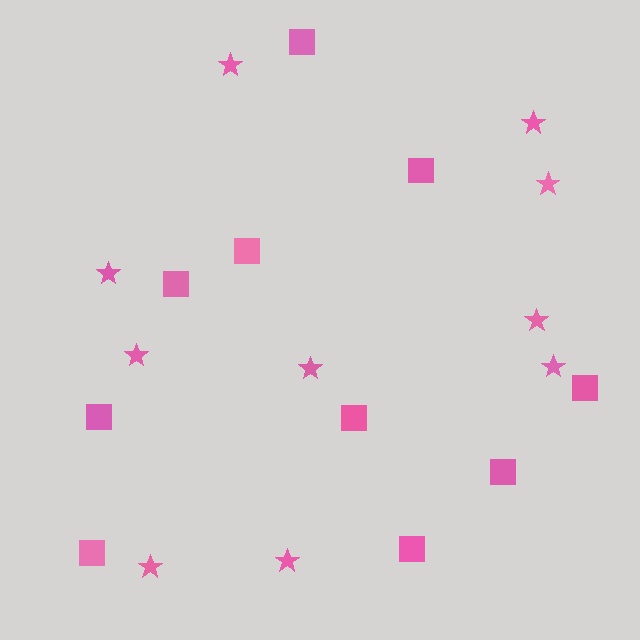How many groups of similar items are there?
There are 2 groups: one group of squares (10) and one group of stars (10).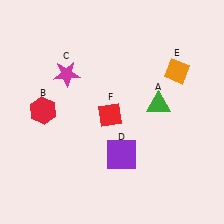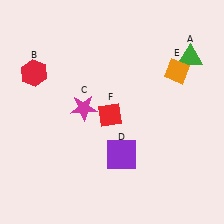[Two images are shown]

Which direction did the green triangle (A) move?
The green triangle (A) moved up.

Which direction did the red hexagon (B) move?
The red hexagon (B) moved up.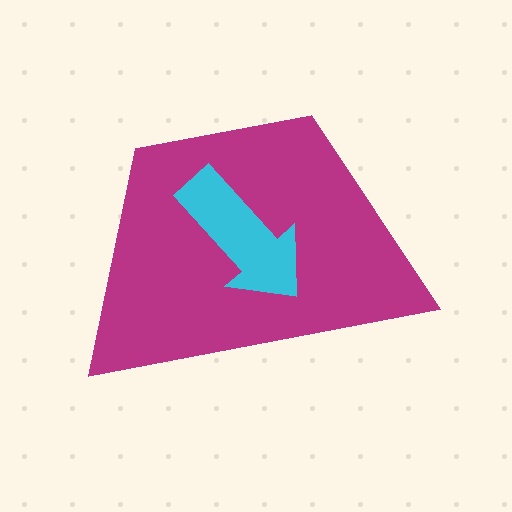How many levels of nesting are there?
2.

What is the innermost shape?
The cyan arrow.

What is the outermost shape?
The magenta trapezoid.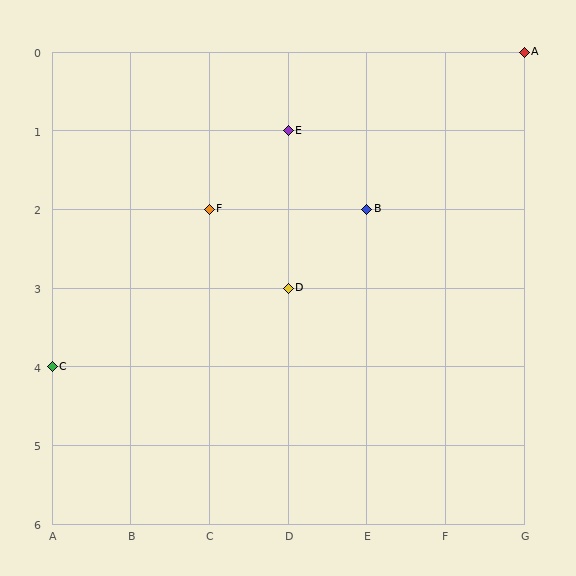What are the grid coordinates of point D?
Point D is at grid coordinates (D, 3).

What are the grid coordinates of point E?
Point E is at grid coordinates (D, 1).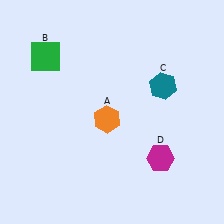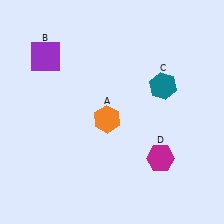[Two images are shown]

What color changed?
The square (B) changed from green in Image 1 to purple in Image 2.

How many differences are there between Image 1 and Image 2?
There is 1 difference between the two images.